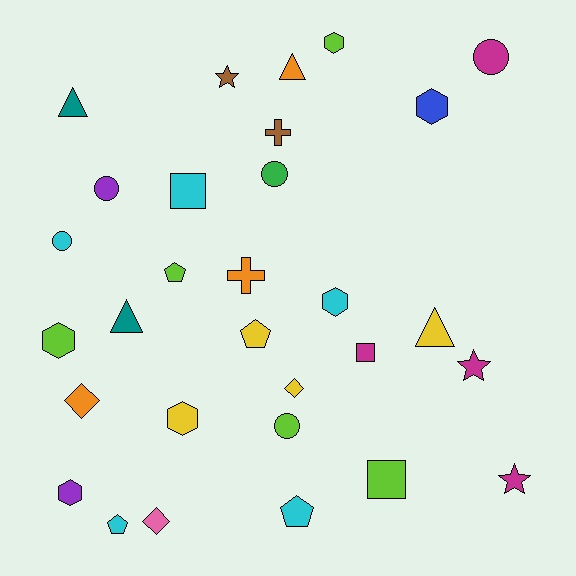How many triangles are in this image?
There are 4 triangles.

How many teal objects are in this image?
There are 2 teal objects.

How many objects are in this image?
There are 30 objects.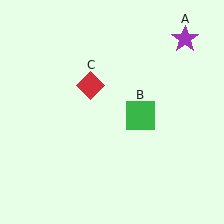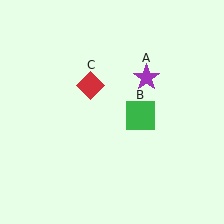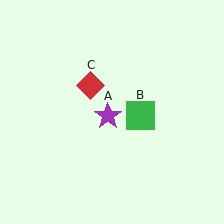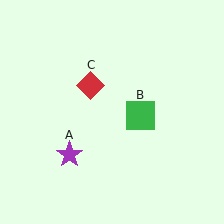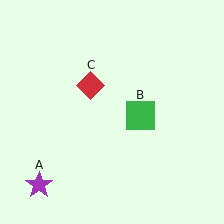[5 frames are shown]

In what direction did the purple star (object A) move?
The purple star (object A) moved down and to the left.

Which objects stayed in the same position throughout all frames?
Green square (object B) and red diamond (object C) remained stationary.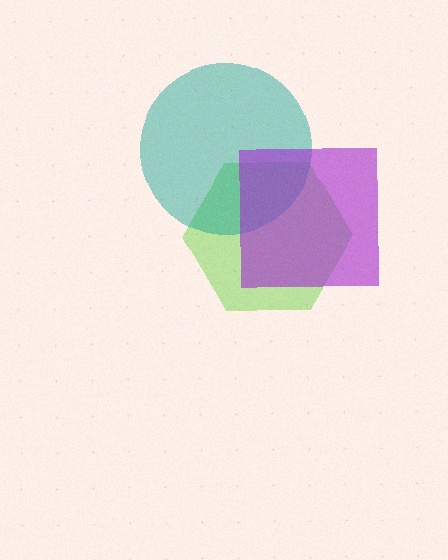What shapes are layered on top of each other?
The layered shapes are: a lime hexagon, a teal circle, a purple square.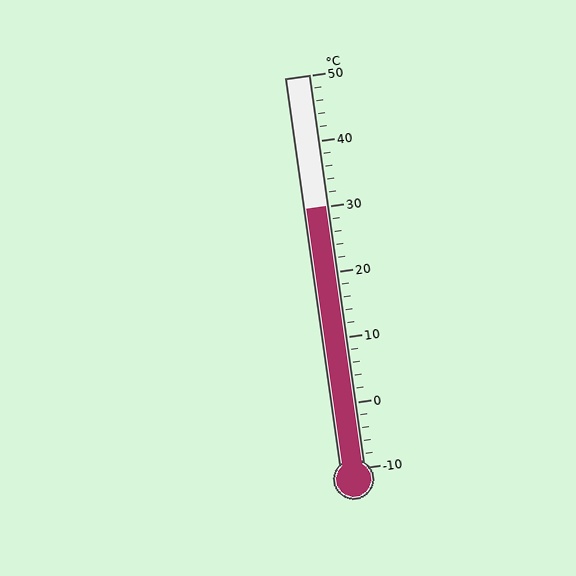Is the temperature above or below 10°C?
The temperature is above 10°C.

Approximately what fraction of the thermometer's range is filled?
The thermometer is filled to approximately 65% of its range.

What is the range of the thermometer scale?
The thermometer scale ranges from -10°C to 50°C.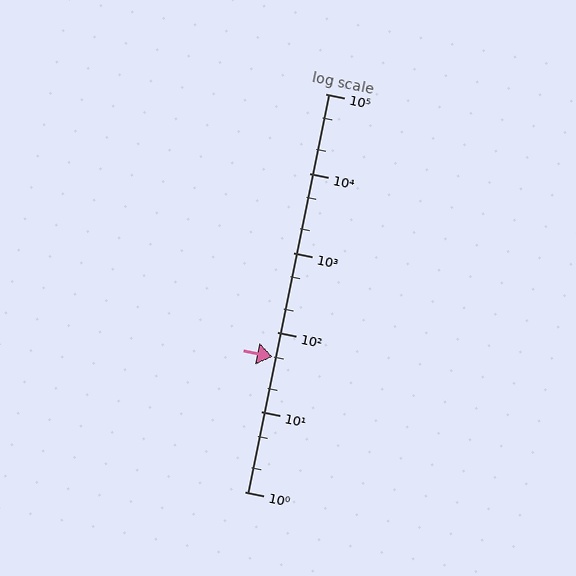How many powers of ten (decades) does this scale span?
The scale spans 5 decades, from 1 to 100000.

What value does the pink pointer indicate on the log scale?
The pointer indicates approximately 49.